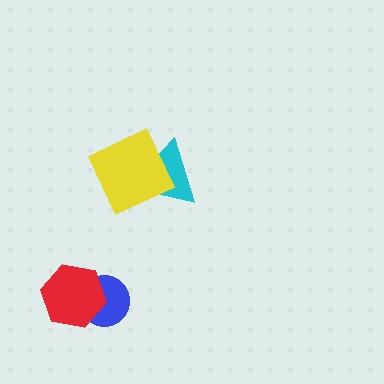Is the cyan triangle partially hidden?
Yes, it is partially covered by another shape.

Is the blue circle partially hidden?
Yes, it is partially covered by another shape.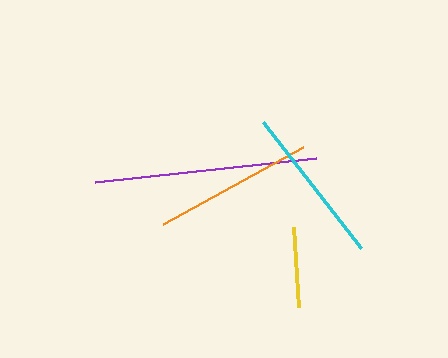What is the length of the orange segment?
The orange segment is approximately 160 pixels long.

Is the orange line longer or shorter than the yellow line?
The orange line is longer than the yellow line.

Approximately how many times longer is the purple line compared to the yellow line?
The purple line is approximately 2.8 times the length of the yellow line.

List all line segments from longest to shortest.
From longest to shortest: purple, cyan, orange, yellow.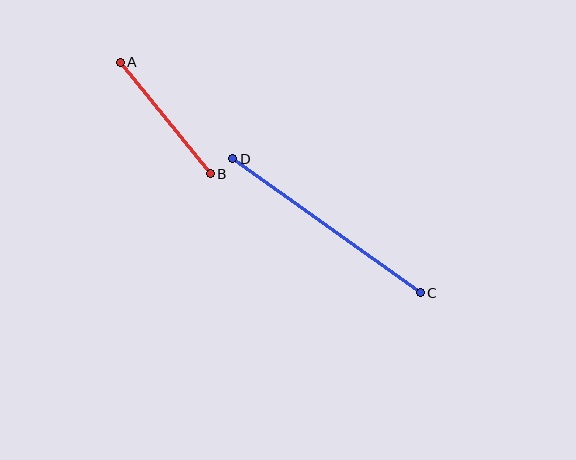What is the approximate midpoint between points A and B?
The midpoint is at approximately (165, 118) pixels.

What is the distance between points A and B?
The distance is approximately 144 pixels.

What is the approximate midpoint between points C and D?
The midpoint is at approximately (327, 226) pixels.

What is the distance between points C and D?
The distance is approximately 231 pixels.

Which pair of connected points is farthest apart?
Points C and D are farthest apart.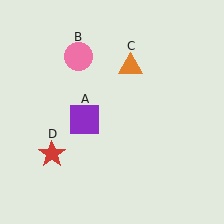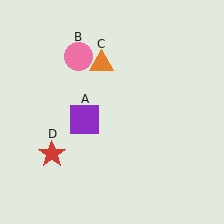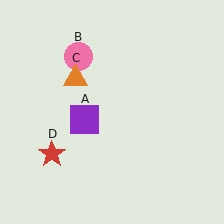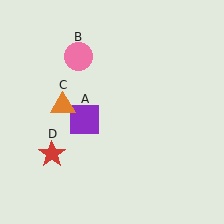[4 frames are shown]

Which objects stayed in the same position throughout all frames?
Purple square (object A) and pink circle (object B) and red star (object D) remained stationary.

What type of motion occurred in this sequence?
The orange triangle (object C) rotated counterclockwise around the center of the scene.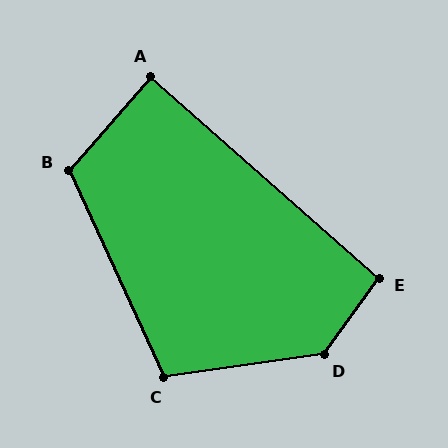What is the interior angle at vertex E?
Approximately 96 degrees (obtuse).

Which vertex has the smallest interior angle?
A, at approximately 90 degrees.